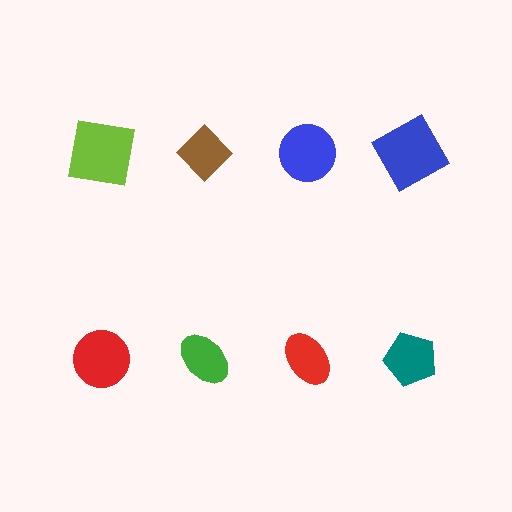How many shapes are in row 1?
4 shapes.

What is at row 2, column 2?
A green ellipse.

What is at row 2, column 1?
A red circle.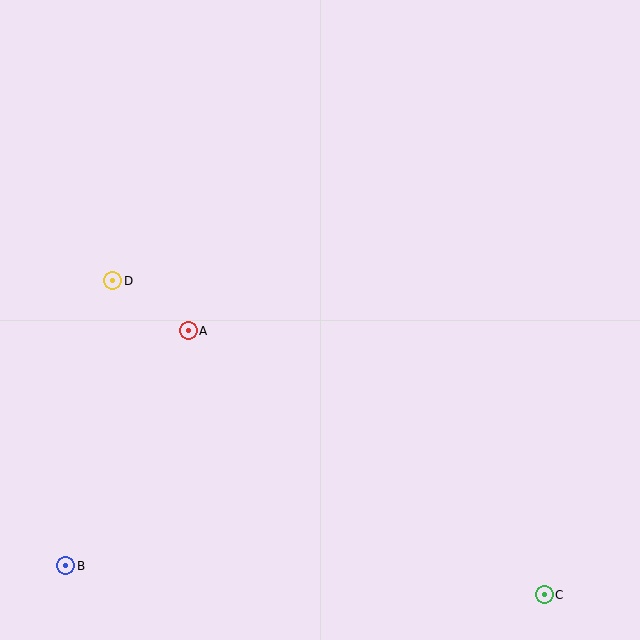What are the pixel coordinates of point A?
Point A is at (188, 331).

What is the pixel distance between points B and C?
The distance between B and C is 479 pixels.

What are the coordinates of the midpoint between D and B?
The midpoint between D and B is at (89, 423).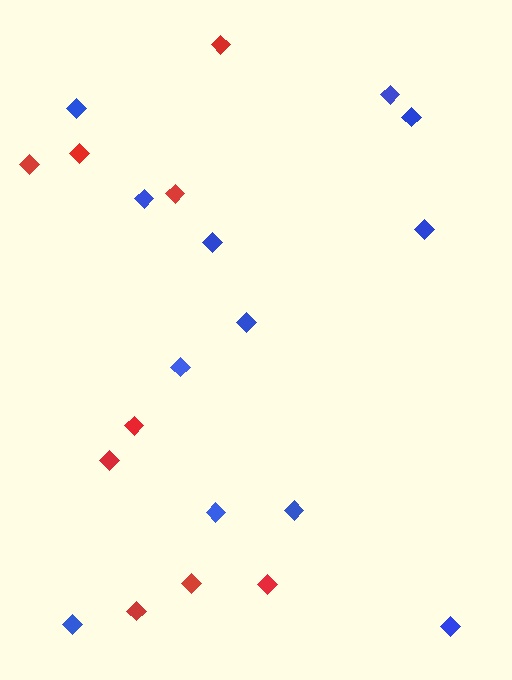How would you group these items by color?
There are 2 groups: one group of red diamonds (9) and one group of blue diamonds (12).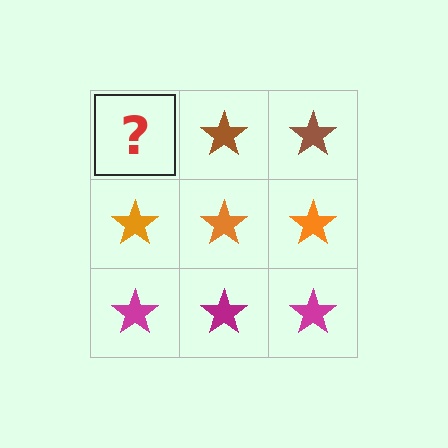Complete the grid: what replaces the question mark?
The question mark should be replaced with a brown star.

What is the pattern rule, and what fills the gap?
The rule is that each row has a consistent color. The gap should be filled with a brown star.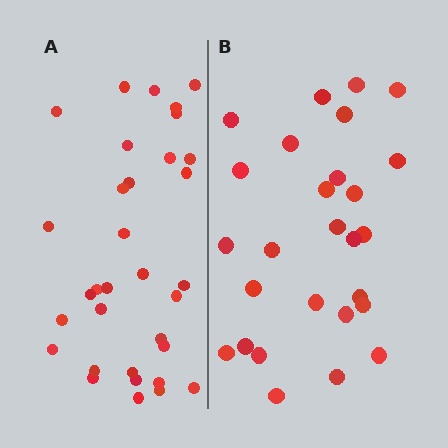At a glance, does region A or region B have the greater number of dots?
Region A (the left region) has more dots.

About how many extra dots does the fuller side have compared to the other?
Region A has about 6 more dots than region B.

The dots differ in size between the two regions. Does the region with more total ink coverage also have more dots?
No. Region B has more total ink coverage because its dots are larger, but region A actually contains more individual dots. Total area can be misleading — the number of items is what matters here.